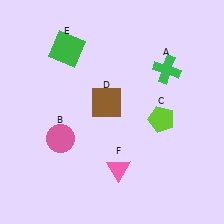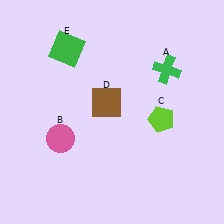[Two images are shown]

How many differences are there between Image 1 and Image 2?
There is 1 difference between the two images.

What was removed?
The pink triangle (F) was removed in Image 2.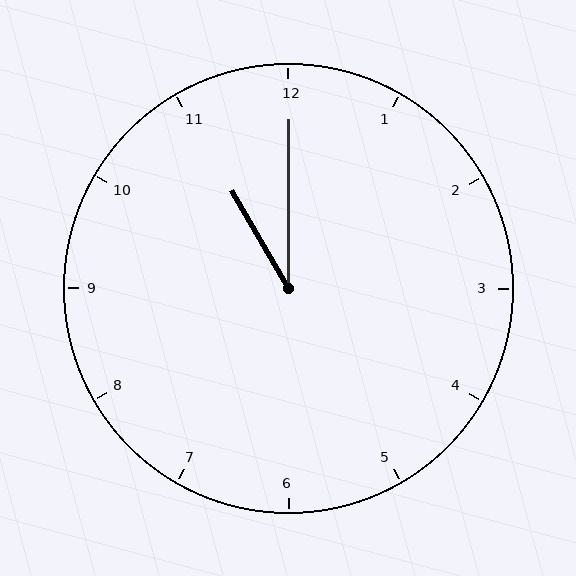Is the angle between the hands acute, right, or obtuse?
It is acute.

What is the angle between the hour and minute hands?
Approximately 30 degrees.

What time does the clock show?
11:00.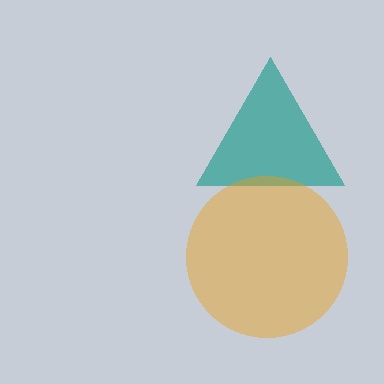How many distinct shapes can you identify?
There are 2 distinct shapes: a teal triangle, an orange circle.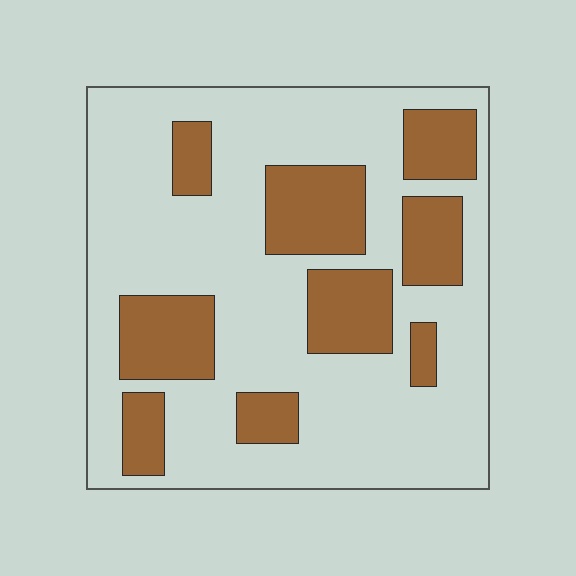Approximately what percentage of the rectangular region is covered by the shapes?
Approximately 30%.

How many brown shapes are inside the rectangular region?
9.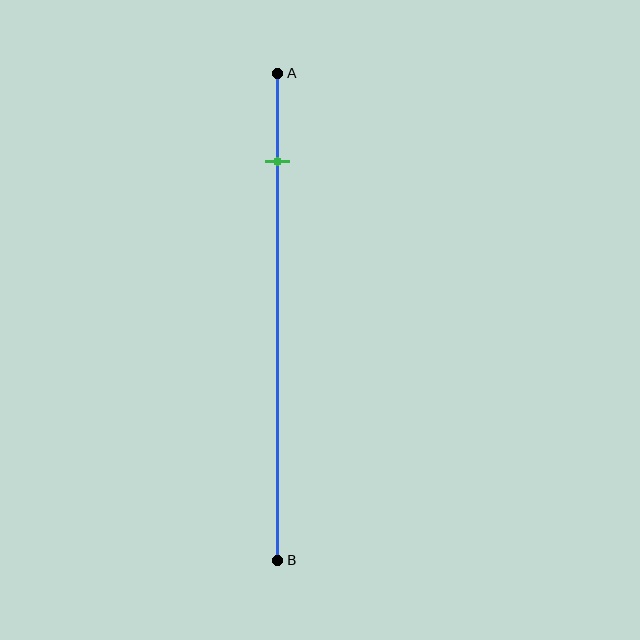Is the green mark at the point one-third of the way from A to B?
No, the mark is at about 20% from A, not at the 33% one-third point.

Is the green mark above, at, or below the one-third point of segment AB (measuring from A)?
The green mark is above the one-third point of segment AB.